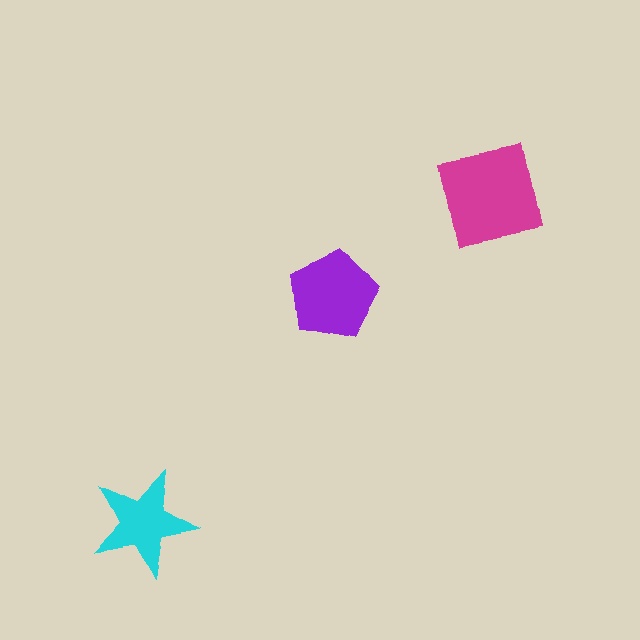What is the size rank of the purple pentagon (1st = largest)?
2nd.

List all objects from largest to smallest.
The magenta square, the purple pentagon, the cyan star.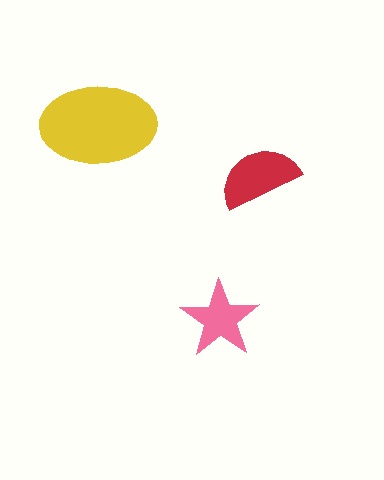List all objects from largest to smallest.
The yellow ellipse, the red semicircle, the pink star.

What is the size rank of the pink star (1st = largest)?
3rd.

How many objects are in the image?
There are 3 objects in the image.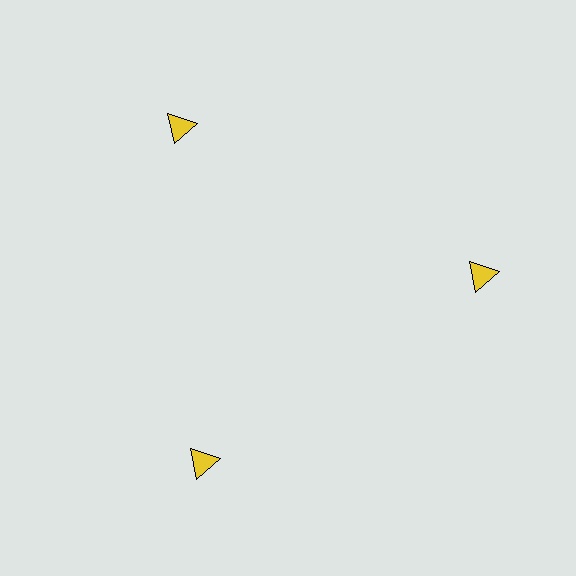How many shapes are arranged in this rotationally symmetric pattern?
There are 3 shapes, arranged in 3 groups of 1.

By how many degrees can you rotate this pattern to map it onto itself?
The pattern maps onto itself every 120 degrees of rotation.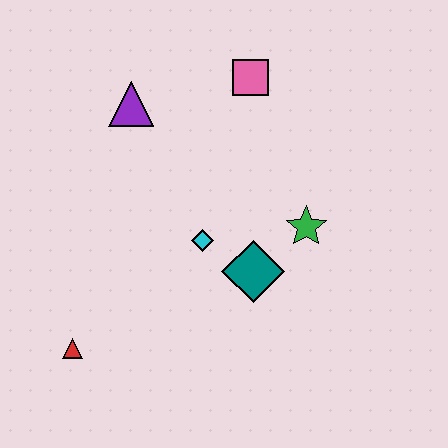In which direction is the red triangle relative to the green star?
The red triangle is to the left of the green star.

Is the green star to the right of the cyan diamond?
Yes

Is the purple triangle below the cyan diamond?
No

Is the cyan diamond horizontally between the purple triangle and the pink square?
Yes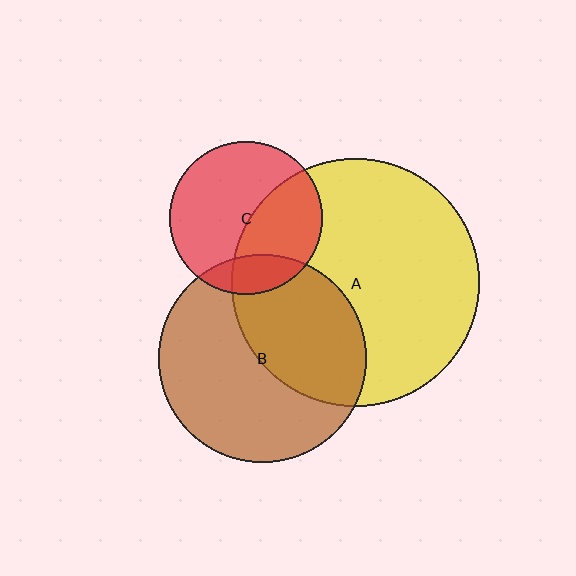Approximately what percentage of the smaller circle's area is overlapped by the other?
Approximately 15%.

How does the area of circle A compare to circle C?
Approximately 2.6 times.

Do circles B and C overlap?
Yes.